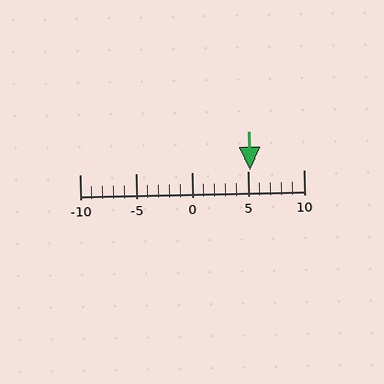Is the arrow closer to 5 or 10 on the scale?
The arrow is closer to 5.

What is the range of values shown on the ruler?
The ruler shows values from -10 to 10.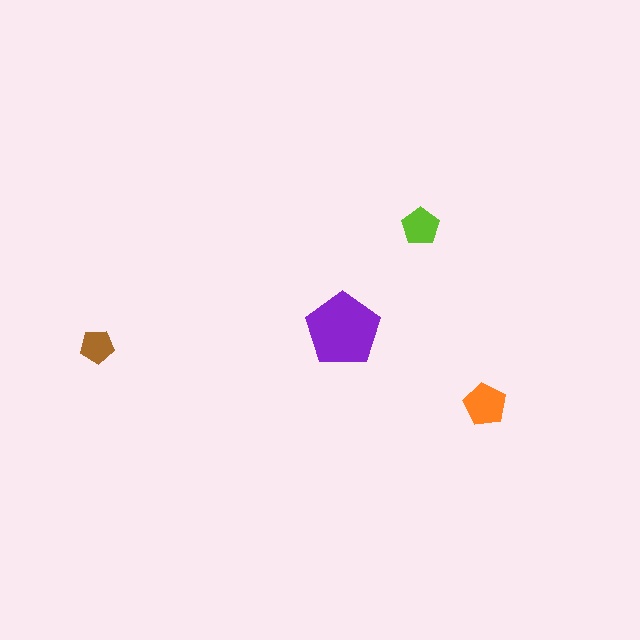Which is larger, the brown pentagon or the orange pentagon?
The orange one.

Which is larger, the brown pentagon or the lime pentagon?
The lime one.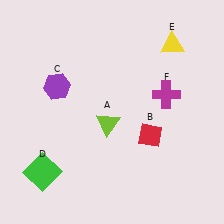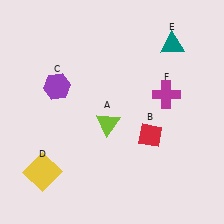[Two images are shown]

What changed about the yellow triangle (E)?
In Image 1, E is yellow. In Image 2, it changed to teal.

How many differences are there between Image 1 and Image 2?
There are 2 differences between the two images.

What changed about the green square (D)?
In Image 1, D is green. In Image 2, it changed to yellow.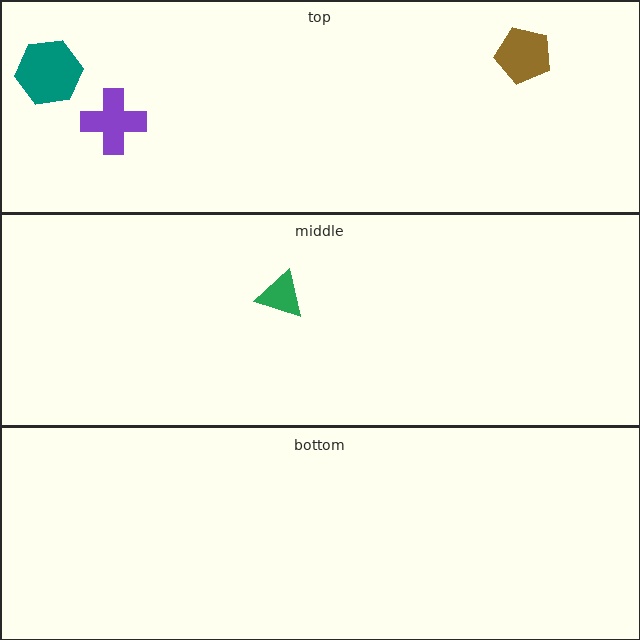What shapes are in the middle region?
The green triangle.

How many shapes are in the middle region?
1.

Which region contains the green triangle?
The middle region.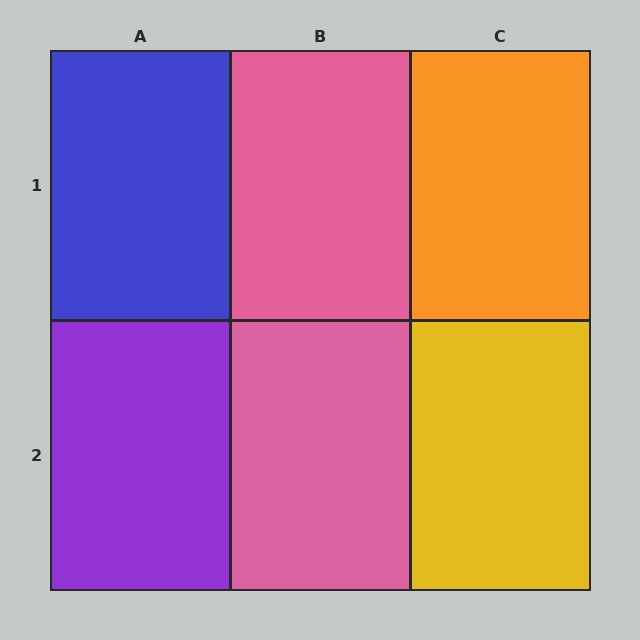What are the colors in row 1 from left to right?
Blue, pink, orange.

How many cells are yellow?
1 cell is yellow.